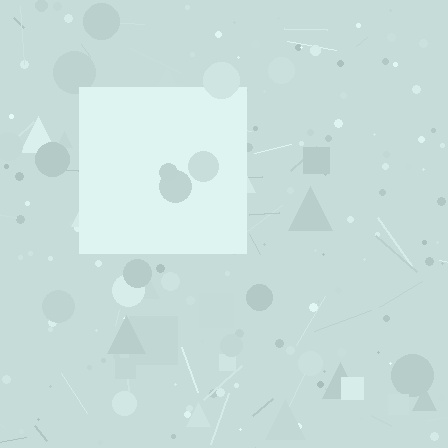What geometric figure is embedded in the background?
A square is embedded in the background.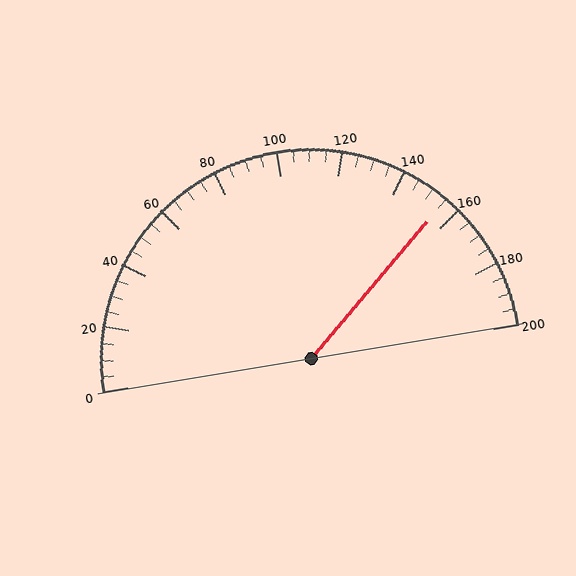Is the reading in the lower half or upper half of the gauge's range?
The reading is in the upper half of the range (0 to 200).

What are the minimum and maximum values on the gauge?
The gauge ranges from 0 to 200.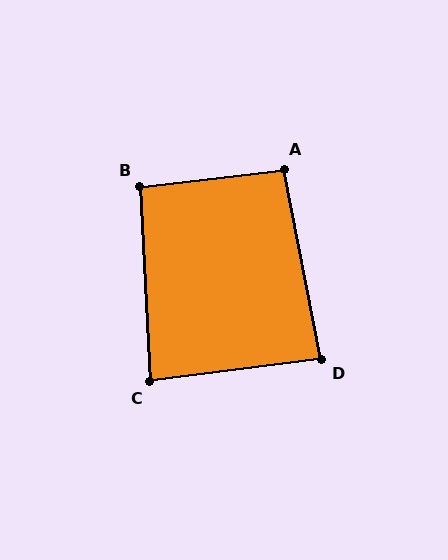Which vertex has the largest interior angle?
A, at approximately 94 degrees.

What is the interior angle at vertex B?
Approximately 94 degrees (approximately right).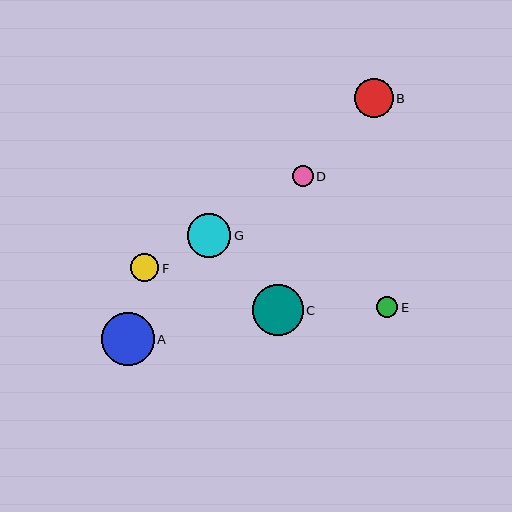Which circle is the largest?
Circle A is the largest with a size of approximately 53 pixels.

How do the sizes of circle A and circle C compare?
Circle A and circle C are approximately the same size.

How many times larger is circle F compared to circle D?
Circle F is approximately 1.3 times the size of circle D.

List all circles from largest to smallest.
From largest to smallest: A, C, G, B, F, E, D.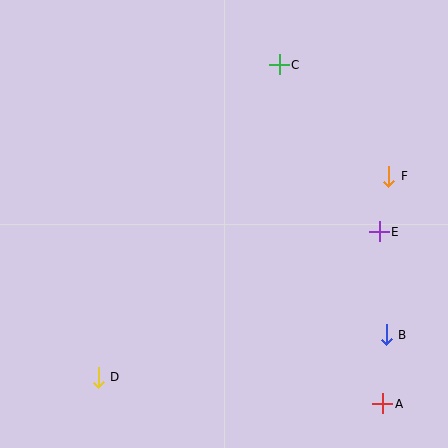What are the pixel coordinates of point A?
Point A is at (383, 404).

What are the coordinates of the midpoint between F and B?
The midpoint between F and B is at (387, 256).